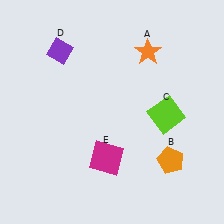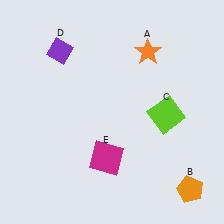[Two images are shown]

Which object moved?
The orange pentagon (B) moved down.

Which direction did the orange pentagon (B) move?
The orange pentagon (B) moved down.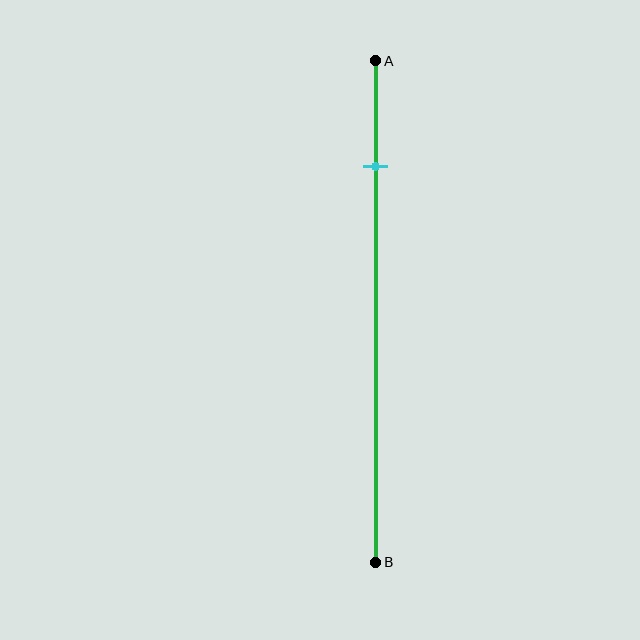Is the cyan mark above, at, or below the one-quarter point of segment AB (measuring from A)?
The cyan mark is above the one-quarter point of segment AB.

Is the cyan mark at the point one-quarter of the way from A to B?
No, the mark is at about 20% from A, not at the 25% one-quarter point.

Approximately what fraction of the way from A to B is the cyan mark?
The cyan mark is approximately 20% of the way from A to B.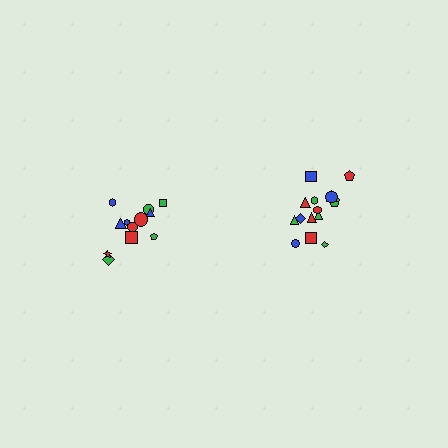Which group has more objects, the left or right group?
The right group.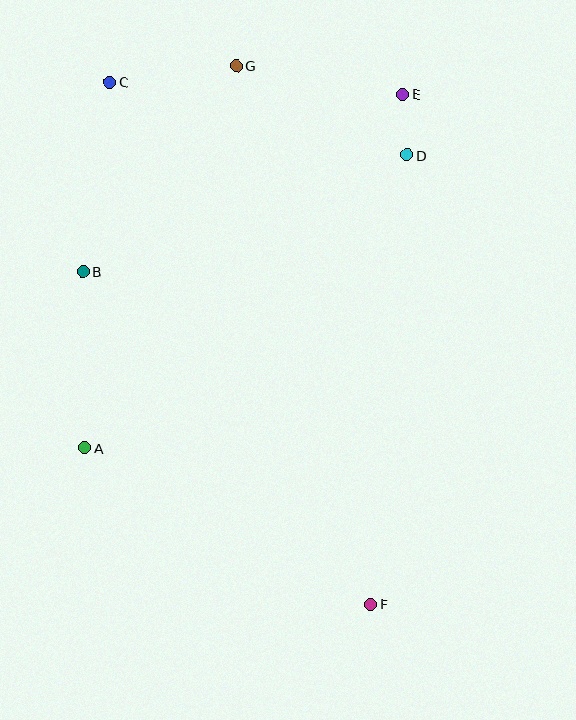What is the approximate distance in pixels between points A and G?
The distance between A and G is approximately 411 pixels.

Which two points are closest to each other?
Points D and E are closest to each other.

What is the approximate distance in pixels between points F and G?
The distance between F and G is approximately 555 pixels.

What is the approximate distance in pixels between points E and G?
The distance between E and G is approximately 169 pixels.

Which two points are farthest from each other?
Points C and F are farthest from each other.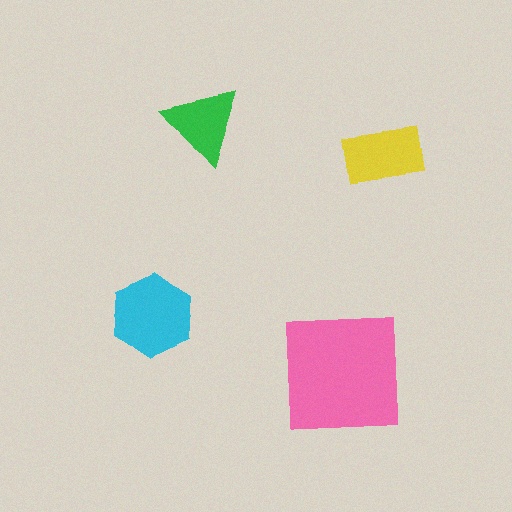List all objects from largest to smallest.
The pink square, the cyan hexagon, the yellow rectangle, the green triangle.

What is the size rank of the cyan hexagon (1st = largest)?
2nd.